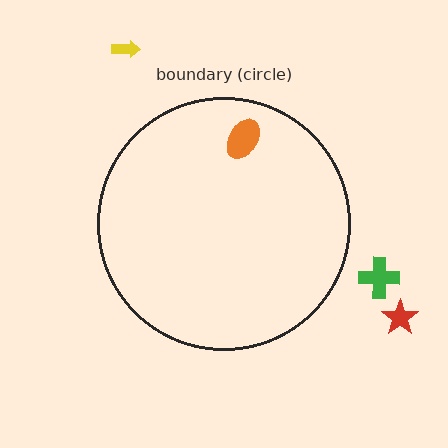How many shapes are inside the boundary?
1 inside, 3 outside.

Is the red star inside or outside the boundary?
Outside.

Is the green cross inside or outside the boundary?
Outside.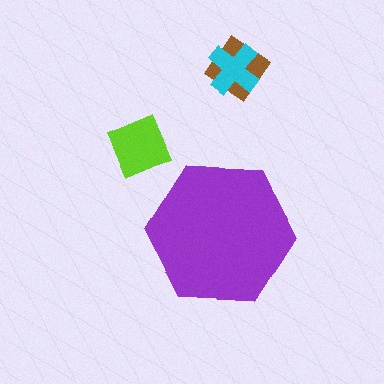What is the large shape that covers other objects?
A purple hexagon.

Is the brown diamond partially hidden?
No, the brown diamond is fully visible.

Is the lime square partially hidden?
No, the lime square is fully visible.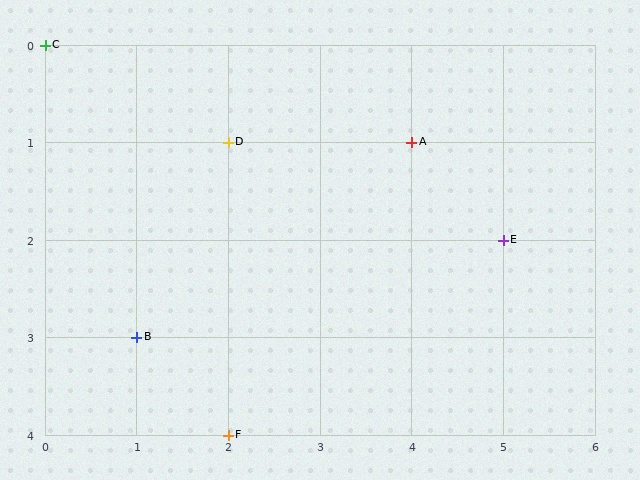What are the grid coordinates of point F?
Point F is at grid coordinates (2, 4).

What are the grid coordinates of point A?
Point A is at grid coordinates (4, 1).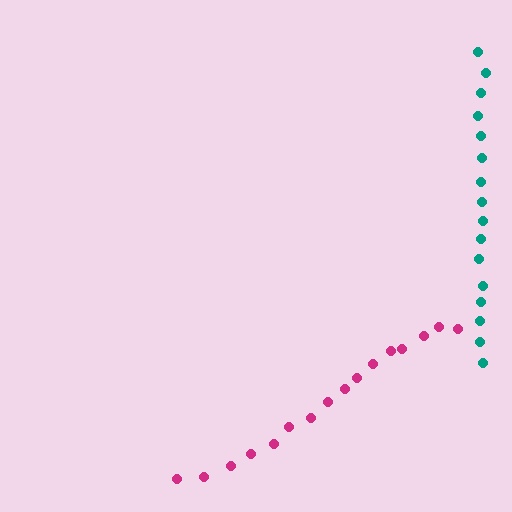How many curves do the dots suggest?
There are 2 distinct paths.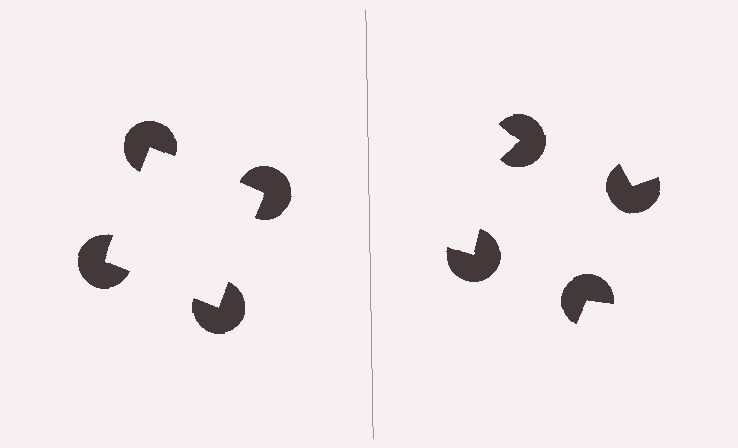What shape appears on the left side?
An illusory square.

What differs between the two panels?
The pac-man discs are positioned identically on both sides; only the wedge orientations differ. On the left they align to a square; on the right they are misaligned.